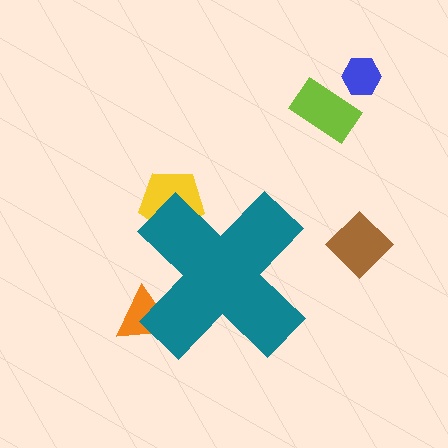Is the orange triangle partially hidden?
Yes, the orange triangle is partially hidden behind the teal cross.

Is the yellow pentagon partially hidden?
Yes, the yellow pentagon is partially hidden behind the teal cross.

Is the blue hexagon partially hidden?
No, the blue hexagon is fully visible.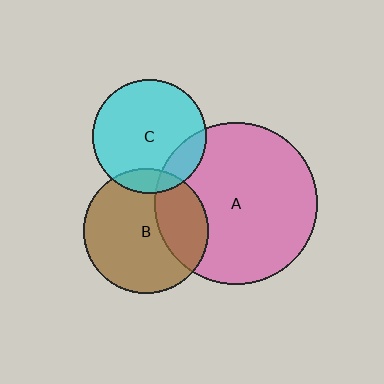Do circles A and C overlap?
Yes.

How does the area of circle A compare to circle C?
Approximately 2.0 times.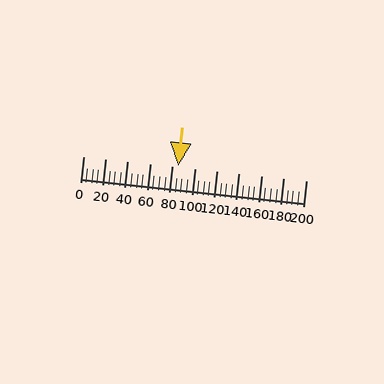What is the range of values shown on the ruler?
The ruler shows values from 0 to 200.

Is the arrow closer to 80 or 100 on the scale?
The arrow is closer to 80.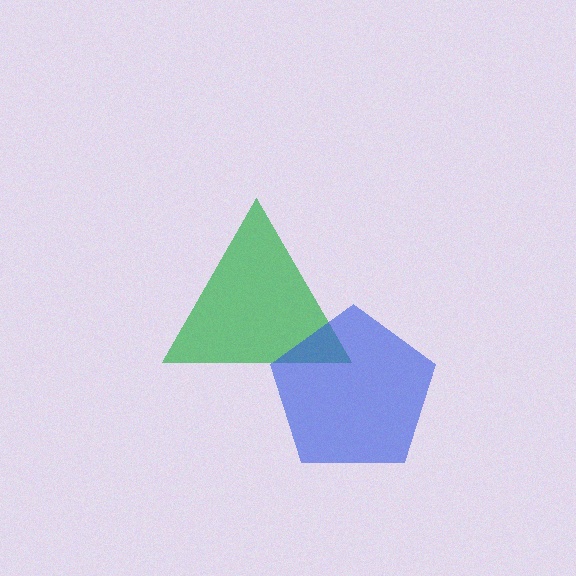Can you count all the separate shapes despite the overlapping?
Yes, there are 2 separate shapes.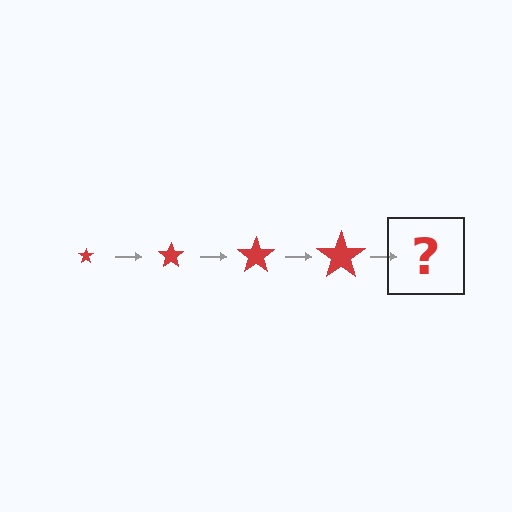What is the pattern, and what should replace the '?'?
The pattern is that the star gets progressively larger each step. The '?' should be a red star, larger than the previous one.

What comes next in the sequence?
The next element should be a red star, larger than the previous one.